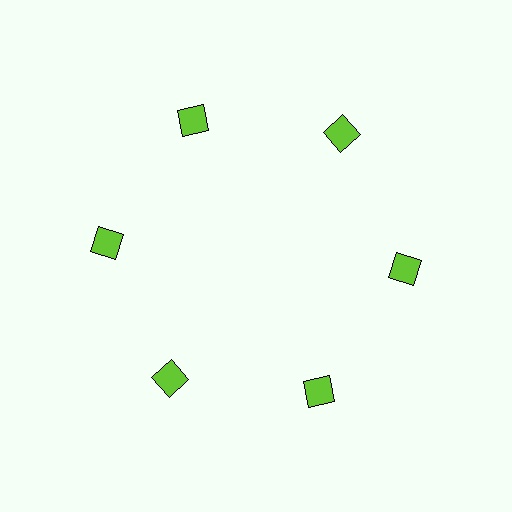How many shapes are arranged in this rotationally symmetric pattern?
There are 6 shapes, arranged in 6 groups of 1.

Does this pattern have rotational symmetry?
Yes, this pattern has 6-fold rotational symmetry. It looks the same after rotating 60 degrees around the center.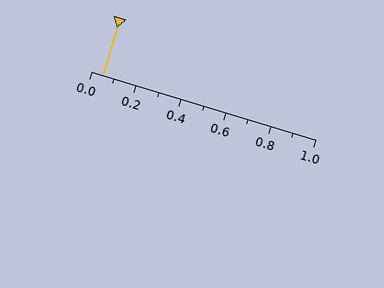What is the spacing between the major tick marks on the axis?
The major ticks are spaced 0.2 apart.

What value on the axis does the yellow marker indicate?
The marker indicates approximately 0.05.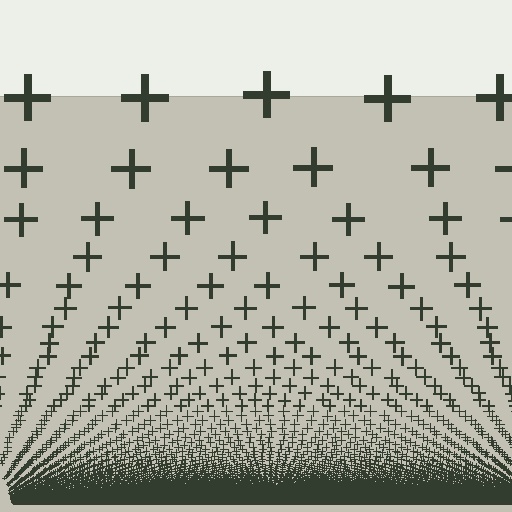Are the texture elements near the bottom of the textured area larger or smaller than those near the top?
Smaller. The gradient is inverted — elements near the bottom are smaller and denser.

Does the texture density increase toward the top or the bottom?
Density increases toward the bottom.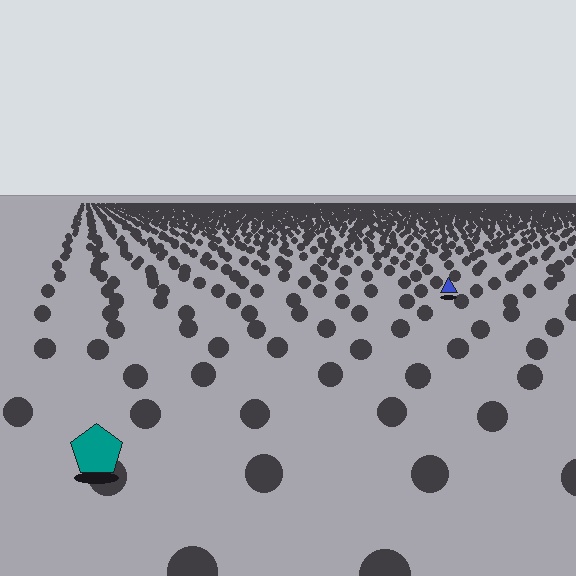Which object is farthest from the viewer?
The blue triangle is farthest from the viewer. It appears smaller and the ground texture around it is denser.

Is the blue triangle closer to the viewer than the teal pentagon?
No. The teal pentagon is closer — you can tell from the texture gradient: the ground texture is coarser near it.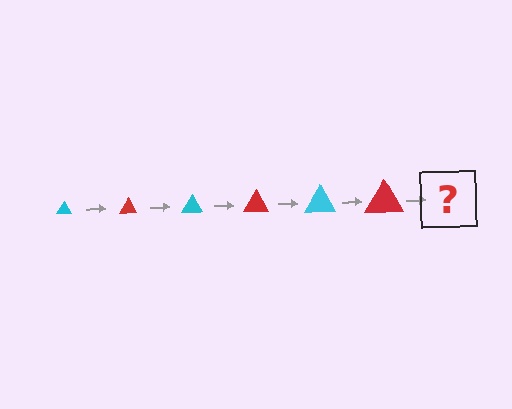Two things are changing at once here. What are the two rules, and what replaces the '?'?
The two rules are that the triangle grows larger each step and the color cycles through cyan and red. The '?' should be a cyan triangle, larger than the previous one.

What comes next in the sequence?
The next element should be a cyan triangle, larger than the previous one.